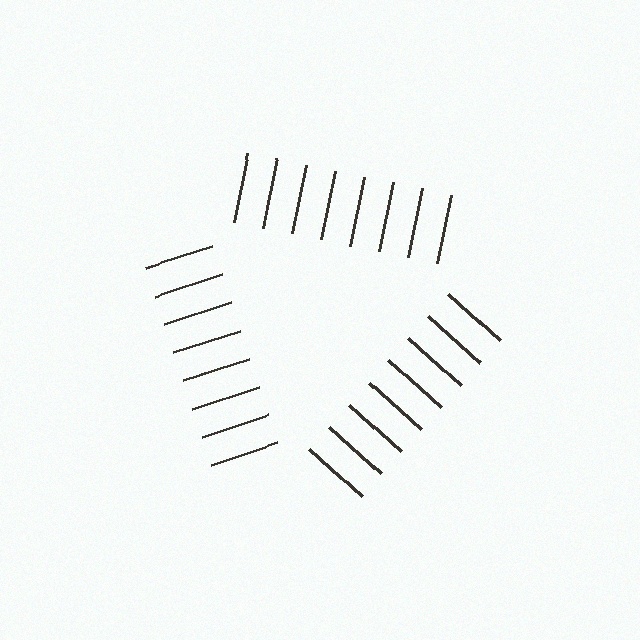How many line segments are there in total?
24 — 8 along each of the 3 edges.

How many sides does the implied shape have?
3 sides — the line-ends trace a triangle.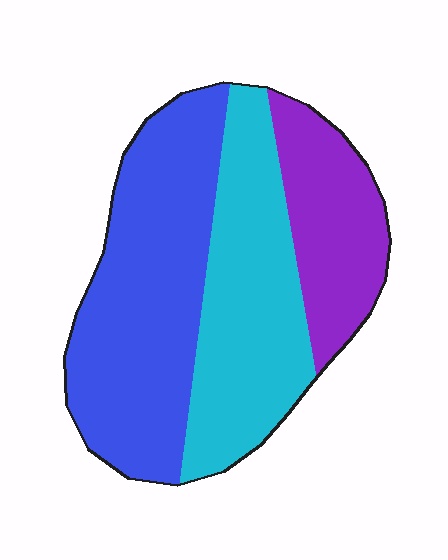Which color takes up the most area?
Blue, at roughly 45%.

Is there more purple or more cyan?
Cyan.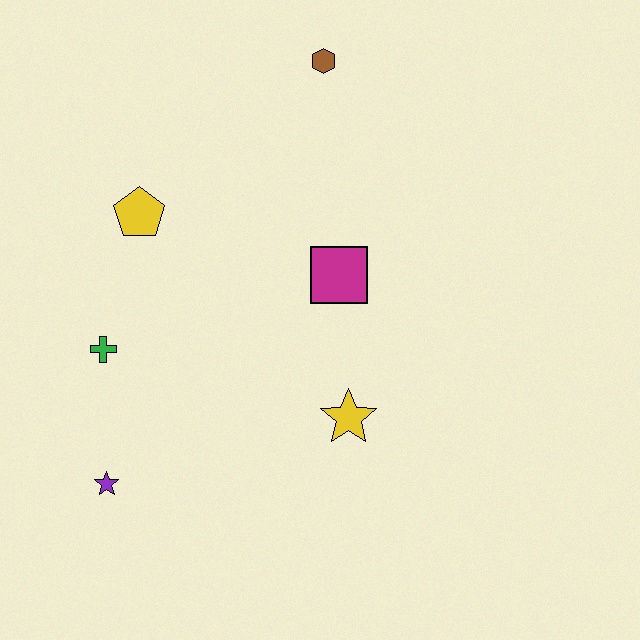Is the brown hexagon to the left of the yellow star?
Yes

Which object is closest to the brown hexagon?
The magenta square is closest to the brown hexagon.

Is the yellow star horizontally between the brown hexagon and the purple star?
No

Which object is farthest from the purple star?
The brown hexagon is farthest from the purple star.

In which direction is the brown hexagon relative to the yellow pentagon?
The brown hexagon is to the right of the yellow pentagon.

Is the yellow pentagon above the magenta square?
Yes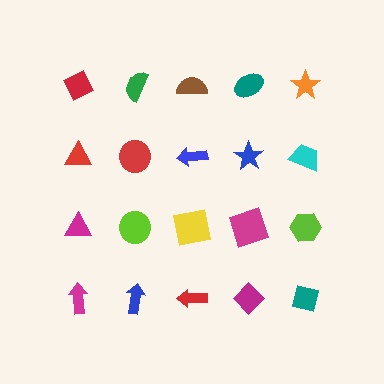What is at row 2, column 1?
A red triangle.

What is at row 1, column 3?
A brown semicircle.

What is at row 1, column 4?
A teal ellipse.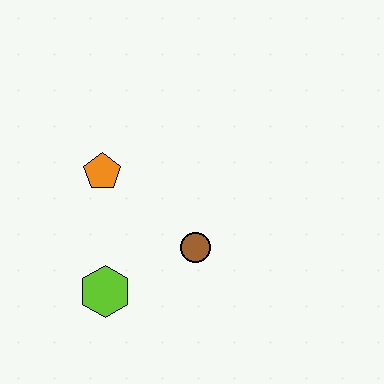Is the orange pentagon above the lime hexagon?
Yes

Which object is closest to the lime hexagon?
The brown circle is closest to the lime hexagon.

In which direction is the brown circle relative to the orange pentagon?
The brown circle is to the right of the orange pentagon.